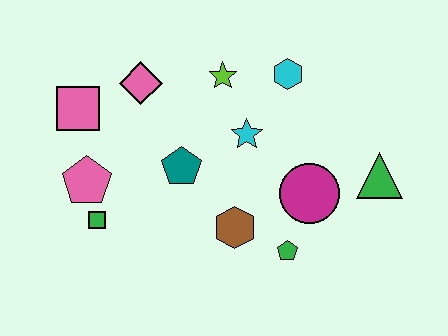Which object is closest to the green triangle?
The magenta circle is closest to the green triangle.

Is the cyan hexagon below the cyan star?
No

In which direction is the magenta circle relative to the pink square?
The magenta circle is to the right of the pink square.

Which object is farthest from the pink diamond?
The green triangle is farthest from the pink diamond.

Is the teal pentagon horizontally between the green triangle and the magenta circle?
No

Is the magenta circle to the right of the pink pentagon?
Yes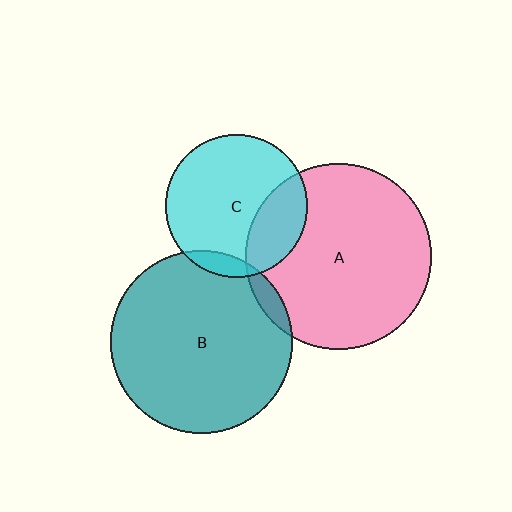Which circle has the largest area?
Circle A (pink).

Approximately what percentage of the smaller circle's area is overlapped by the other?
Approximately 25%.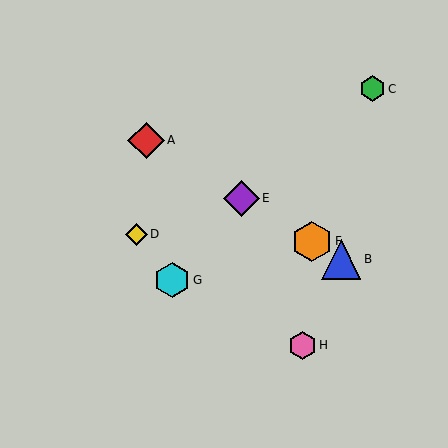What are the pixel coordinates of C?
Object C is at (372, 89).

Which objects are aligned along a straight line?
Objects A, B, E, F are aligned along a straight line.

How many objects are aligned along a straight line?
4 objects (A, B, E, F) are aligned along a straight line.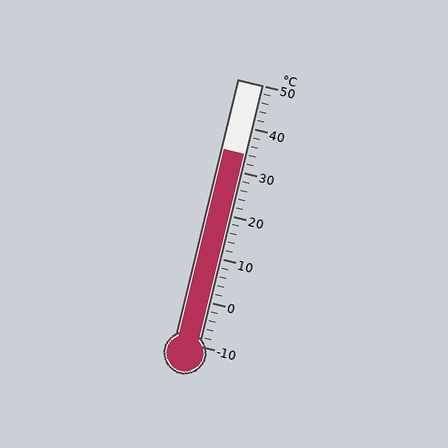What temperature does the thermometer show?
The thermometer shows approximately 34°C.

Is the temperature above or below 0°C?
The temperature is above 0°C.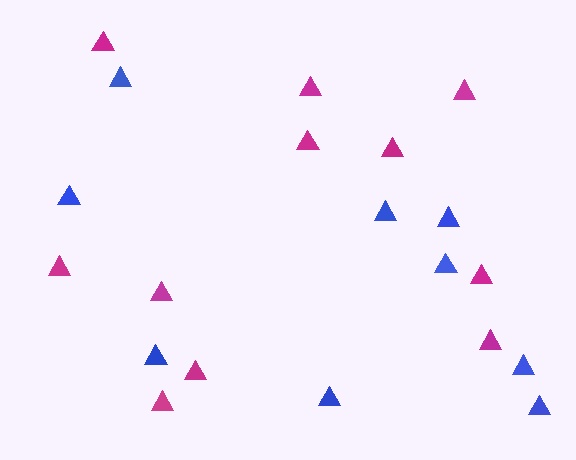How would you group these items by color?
There are 2 groups: one group of blue triangles (9) and one group of magenta triangles (11).